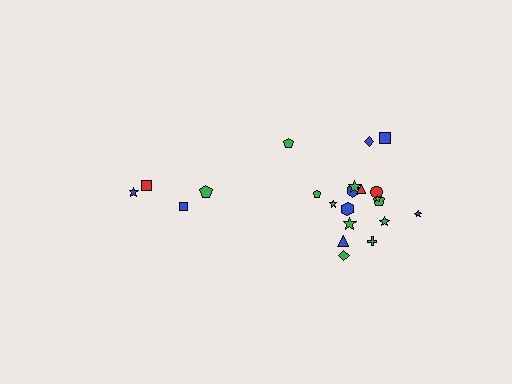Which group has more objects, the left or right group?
The right group.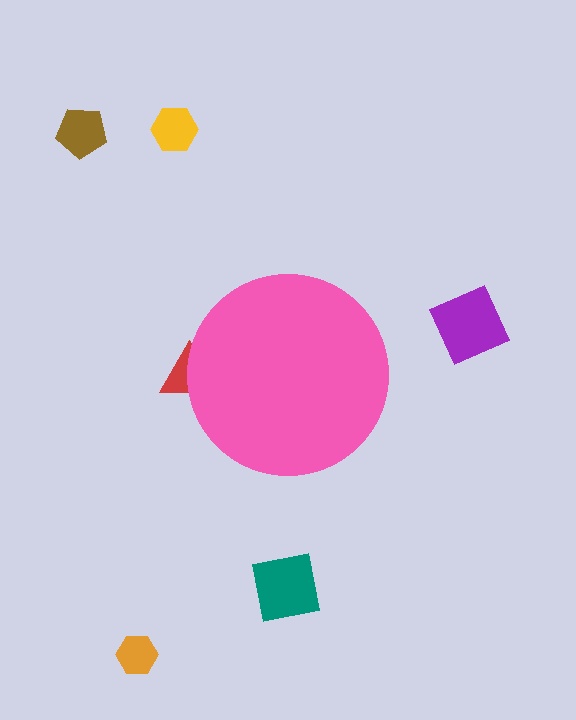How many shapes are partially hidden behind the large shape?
1 shape is partially hidden.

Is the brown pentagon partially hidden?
No, the brown pentagon is fully visible.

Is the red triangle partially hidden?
Yes, the red triangle is partially hidden behind the pink circle.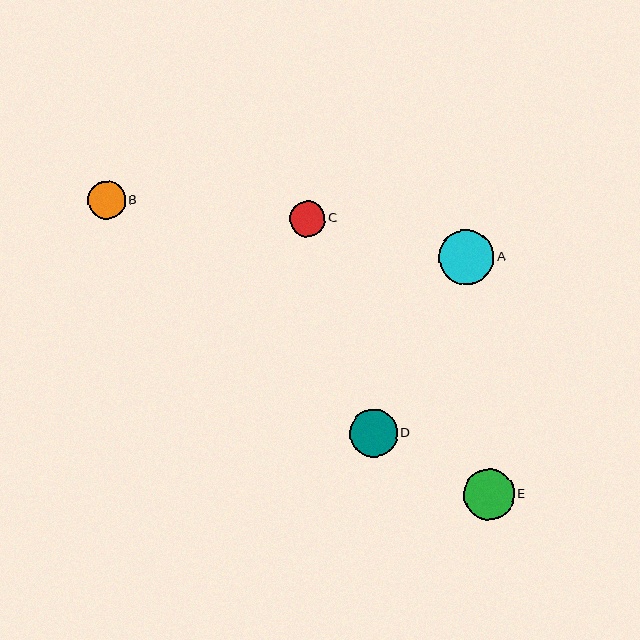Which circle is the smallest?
Circle C is the smallest with a size of approximately 35 pixels.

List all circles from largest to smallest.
From largest to smallest: A, E, D, B, C.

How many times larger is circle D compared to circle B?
Circle D is approximately 1.3 times the size of circle B.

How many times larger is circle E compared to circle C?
Circle E is approximately 1.4 times the size of circle C.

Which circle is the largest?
Circle A is the largest with a size of approximately 55 pixels.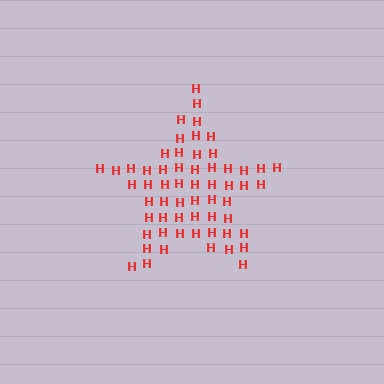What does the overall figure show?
The overall figure shows a star.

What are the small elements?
The small elements are letter H's.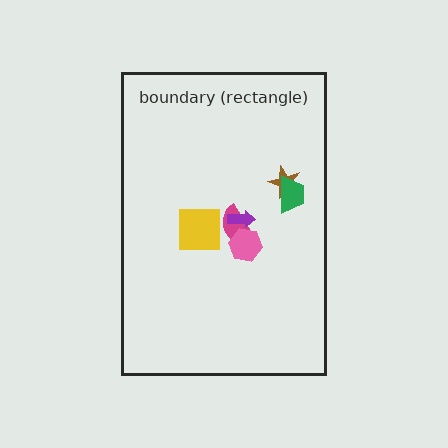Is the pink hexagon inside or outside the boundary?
Inside.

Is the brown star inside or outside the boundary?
Inside.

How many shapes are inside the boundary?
6 inside, 0 outside.